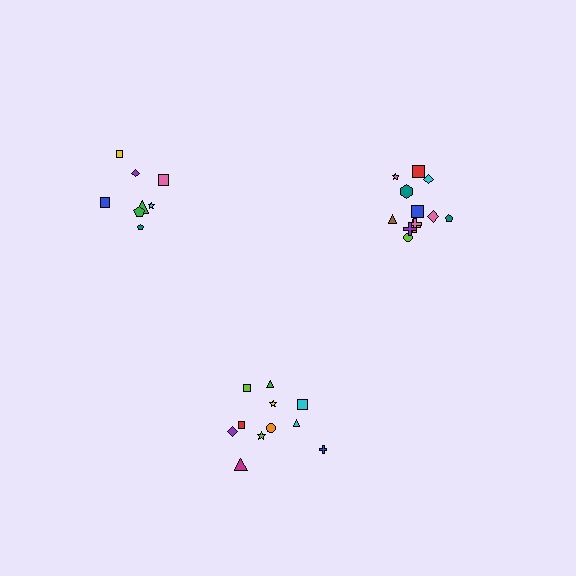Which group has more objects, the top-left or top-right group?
The top-right group.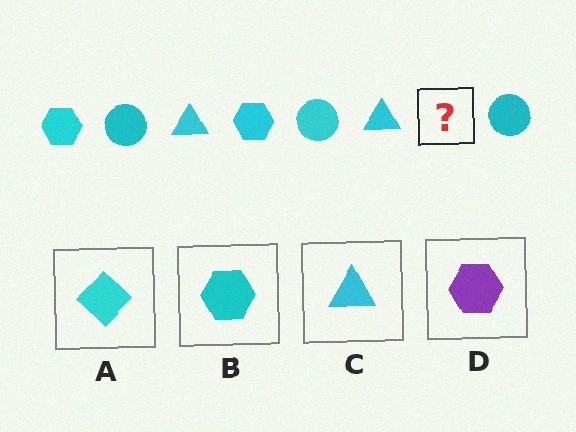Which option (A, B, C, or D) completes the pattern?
B.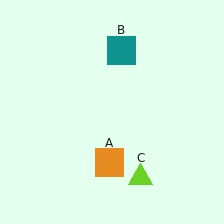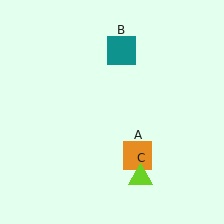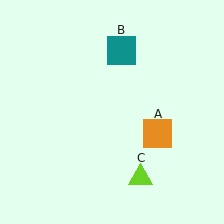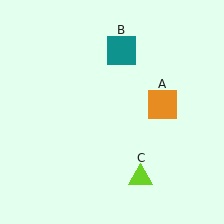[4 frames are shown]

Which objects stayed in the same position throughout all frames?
Teal square (object B) and lime triangle (object C) remained stationary.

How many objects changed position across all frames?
1 object changed position: orange square (object A).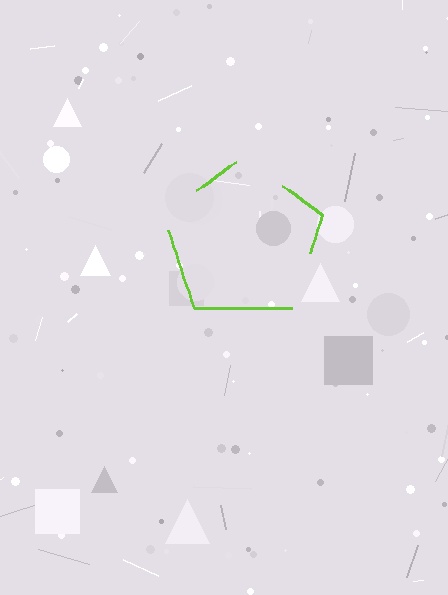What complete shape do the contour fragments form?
The contour fragments form a pentagon.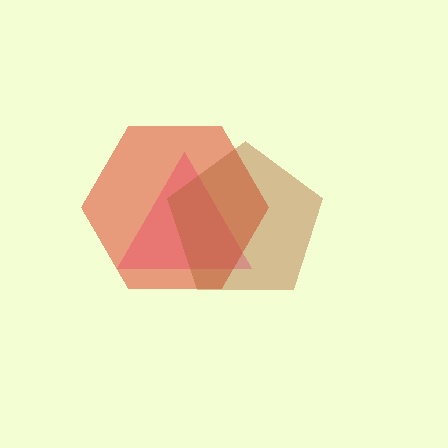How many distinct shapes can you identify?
There are 3 distinct shapes: a pink triangle, a red hexagon, a brown pentagon.